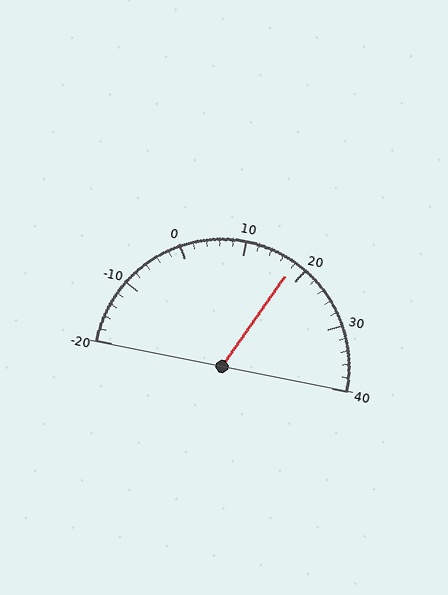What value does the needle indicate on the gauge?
The needle indicates approximately 18.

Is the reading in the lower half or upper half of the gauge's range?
The reading is in the upper half of the range (-20 to 40).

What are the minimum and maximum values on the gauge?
The gauge ranges from -20 to 40.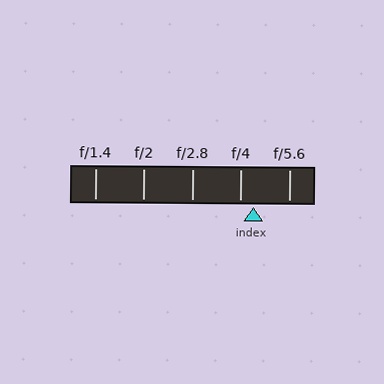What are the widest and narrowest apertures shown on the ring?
The widest aperture shown is f/1.4 and the narrowest is f/5.6.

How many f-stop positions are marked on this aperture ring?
There are 5 f-stop positions marked.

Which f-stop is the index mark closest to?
The index mark is closest to f/4.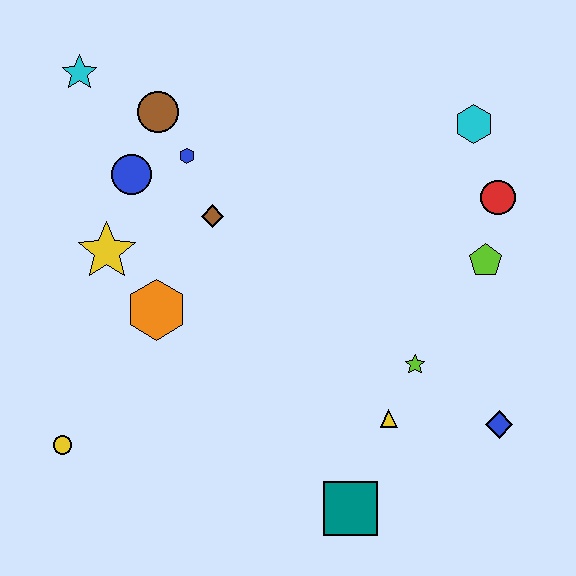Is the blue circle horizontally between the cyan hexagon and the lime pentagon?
No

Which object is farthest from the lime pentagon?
The yellow circle is farthest from the lime pentagon.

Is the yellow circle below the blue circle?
Yes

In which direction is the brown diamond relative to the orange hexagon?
The brown diamond is above the orange hexagon.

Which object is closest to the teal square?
The yellow triangle is closest to the teal square.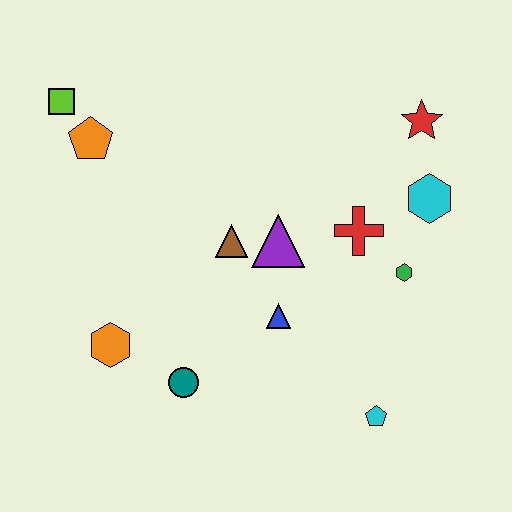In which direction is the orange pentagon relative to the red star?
The orange pentagon is to the left of the red star.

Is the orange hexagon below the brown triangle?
Yes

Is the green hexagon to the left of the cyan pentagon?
No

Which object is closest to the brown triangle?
The purple triangle is closest to the brown triangle.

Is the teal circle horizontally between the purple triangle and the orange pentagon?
Yes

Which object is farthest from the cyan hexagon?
The lime square is farthest from the cyan hexagon.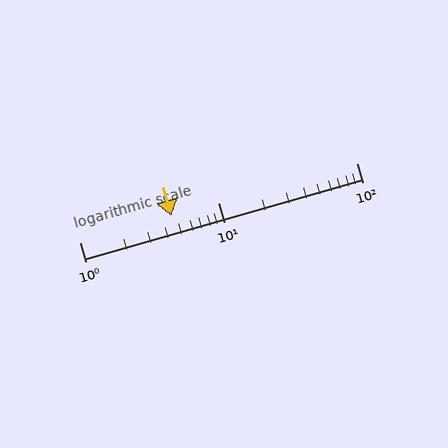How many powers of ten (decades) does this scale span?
The scale spans 2 decades, from 1 to 100.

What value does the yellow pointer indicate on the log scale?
The pointer indicates approximately 4.6.